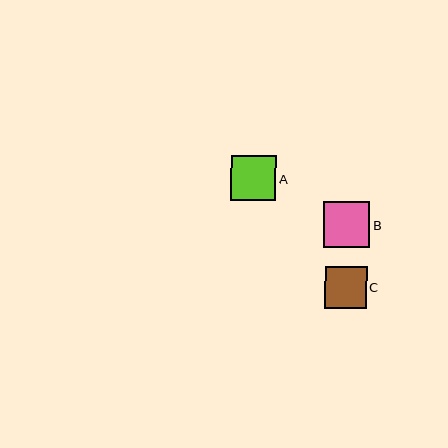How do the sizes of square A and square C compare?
Square A and square C are approximately the same size.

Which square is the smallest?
Square C is the smallest with a size of approximately 42 pixels.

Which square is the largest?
Square B is the largest with a size of approximately 46 pixels.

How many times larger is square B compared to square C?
Square B is approximately 1.1 times the size of square C.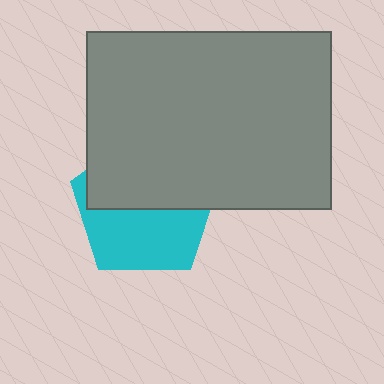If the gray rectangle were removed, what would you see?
You would see the complete cyan pentagon.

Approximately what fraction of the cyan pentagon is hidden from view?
Roughly 52% of the cyan pentagon is hidden behind the gray rectangle.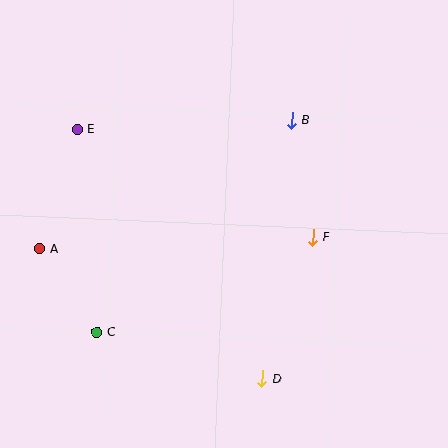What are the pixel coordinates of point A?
Point A is at (39, 249).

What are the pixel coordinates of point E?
Point E is at (77, 129).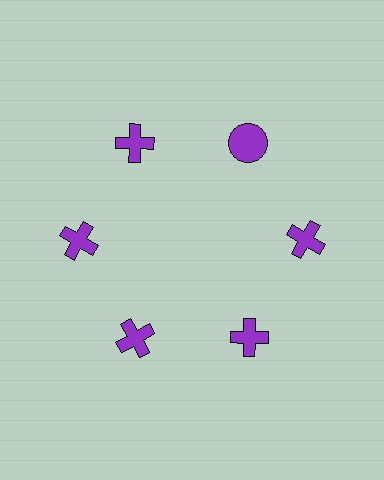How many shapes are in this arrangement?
There are 6 shapes arranged in a ring pattern.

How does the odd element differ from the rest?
It has a different shape: circle instead of cross.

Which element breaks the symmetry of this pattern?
The purple circle at roughly the 1 o'clock position breaks the symmetry. All other shapes are purple crosses.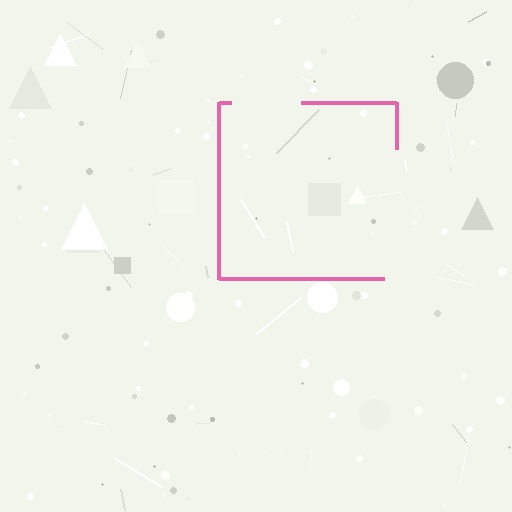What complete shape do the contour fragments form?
The contour fragments form a square.